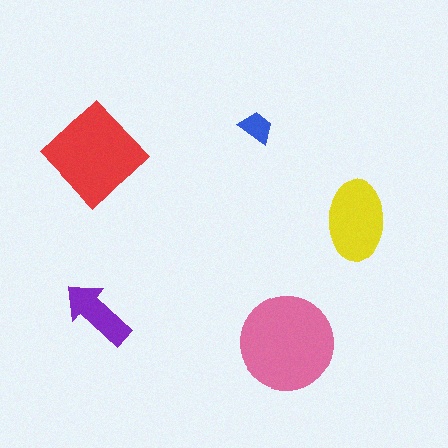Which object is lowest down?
The pink circle is bottommost.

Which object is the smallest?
The blue trapezoid.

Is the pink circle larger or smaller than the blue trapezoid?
Larger.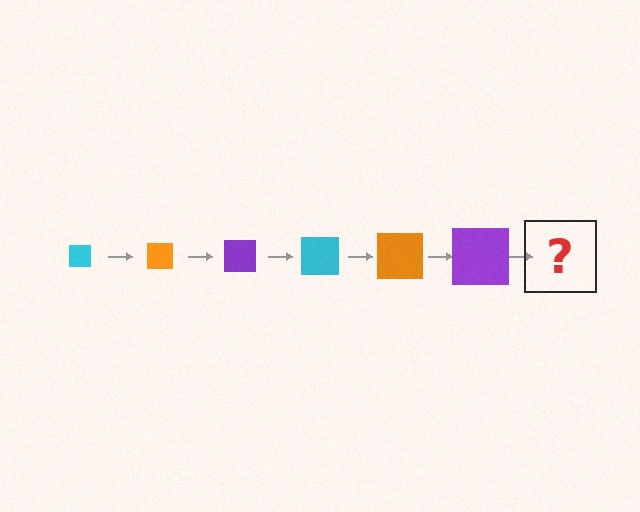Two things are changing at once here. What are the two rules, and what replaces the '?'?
The two rules are that the square grows larger each step and the color cycles through cyan, orange, and purple. The '?' should be a cyan square, larger than the previous one.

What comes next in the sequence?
The next element should be a cyan square, larger than the previous one.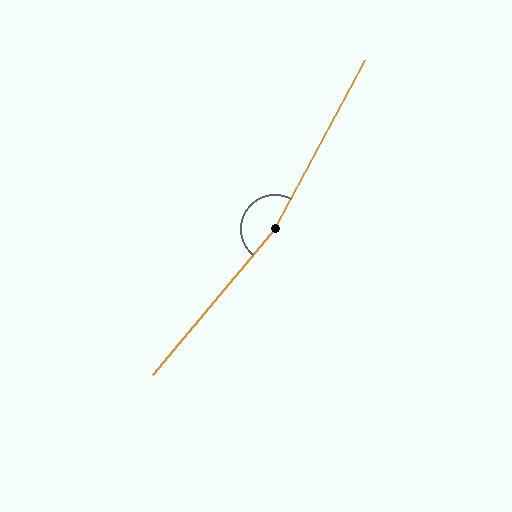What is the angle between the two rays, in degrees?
Approximately 168 degrees.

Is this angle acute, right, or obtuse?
It is obtuse.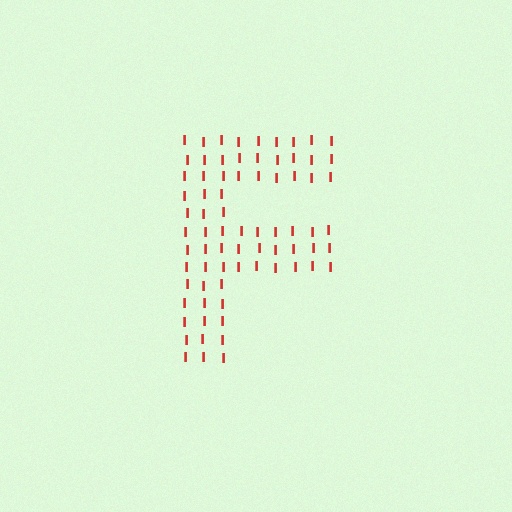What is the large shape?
The large shape is the letter F.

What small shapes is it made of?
It is made of small letter I's.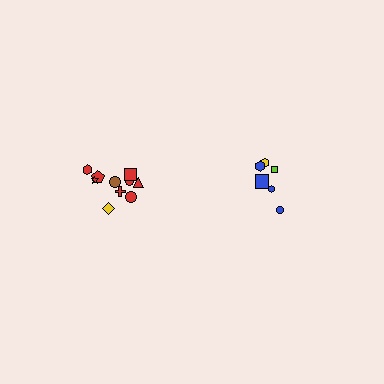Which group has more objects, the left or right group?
The left group.